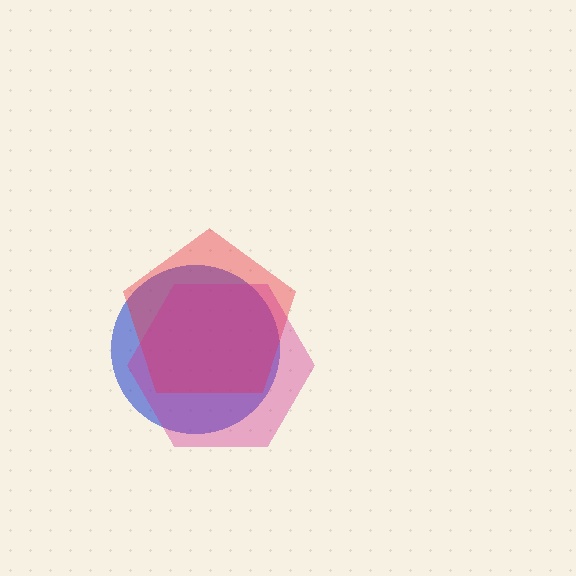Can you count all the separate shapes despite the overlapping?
Yes, there are 3 separate shapes.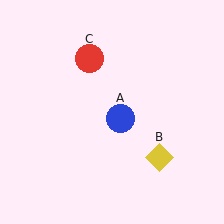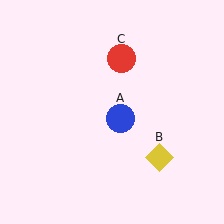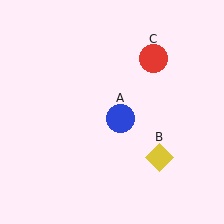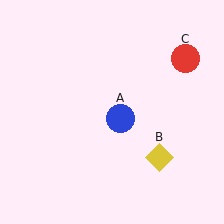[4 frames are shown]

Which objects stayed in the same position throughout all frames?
Blue circle (object A) and yellow diamond (object B) remained stationary.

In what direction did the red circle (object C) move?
The red circle (object C) moved right.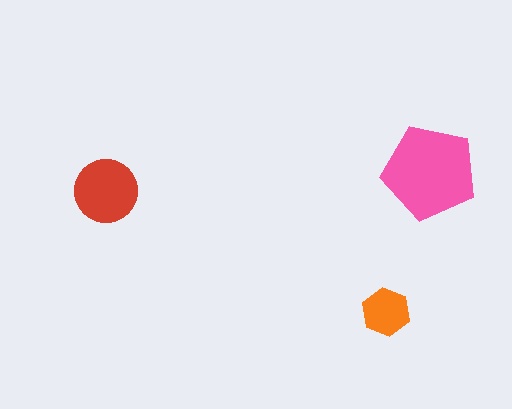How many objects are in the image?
There are 3 objects in the image.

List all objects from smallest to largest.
The orange hexagon, the red circle, the pink pentagon.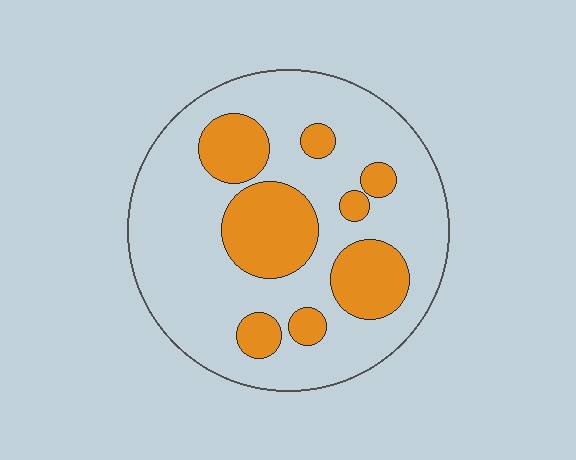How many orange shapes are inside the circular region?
8.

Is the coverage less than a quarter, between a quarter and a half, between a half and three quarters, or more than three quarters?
Between a quarter and a half.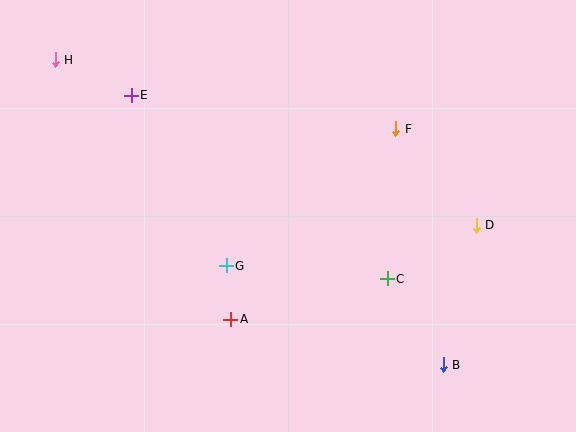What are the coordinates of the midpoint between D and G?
The midpoint between D and G is at (351, 246).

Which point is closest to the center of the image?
Point G at (226, 266) is closest to the center.